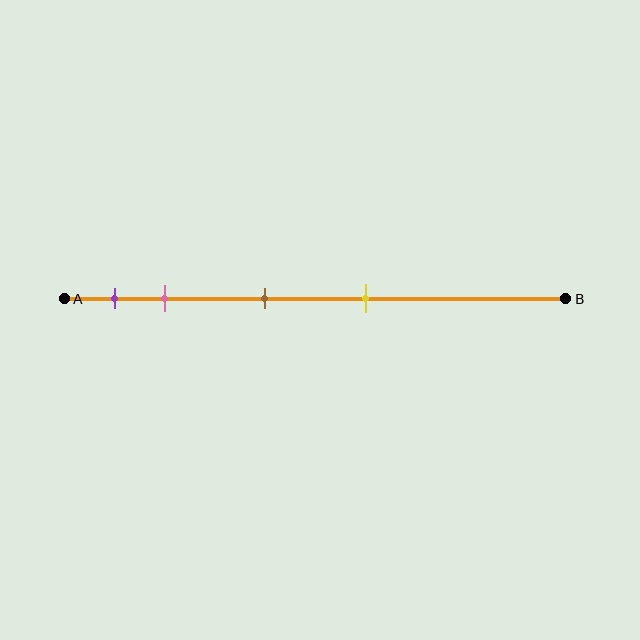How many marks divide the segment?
There are 4 marks dividing the segment.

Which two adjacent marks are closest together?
The purple and pink marks are the closest adjacent pair.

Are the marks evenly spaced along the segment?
No, the marks are not evenly spaced.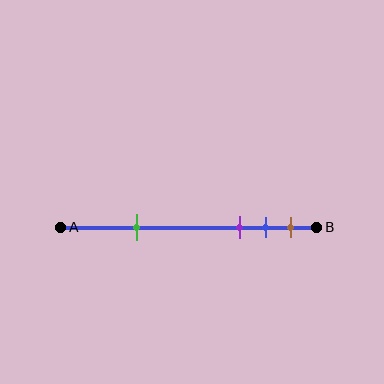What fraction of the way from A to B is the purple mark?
The purple mark is approximately 70% (0.7) of the way from A to B.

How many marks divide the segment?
There are 4 marks dividing the segment.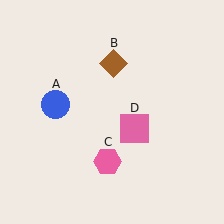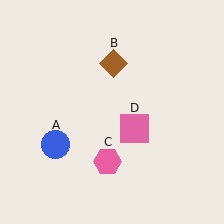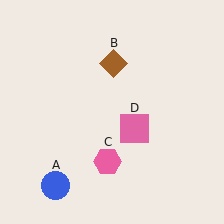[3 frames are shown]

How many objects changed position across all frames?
1 object changed position: blue circle (object A).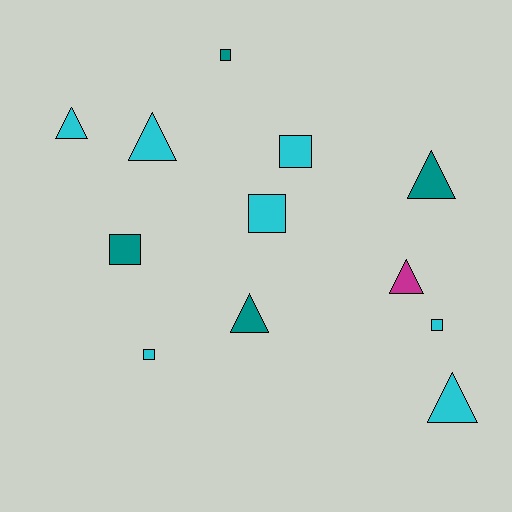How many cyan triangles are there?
There are 3 cyan triangles.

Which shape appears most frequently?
Square, with 6 objects.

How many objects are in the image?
There are 12 objects.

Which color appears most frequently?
Cyan, with 7 objects.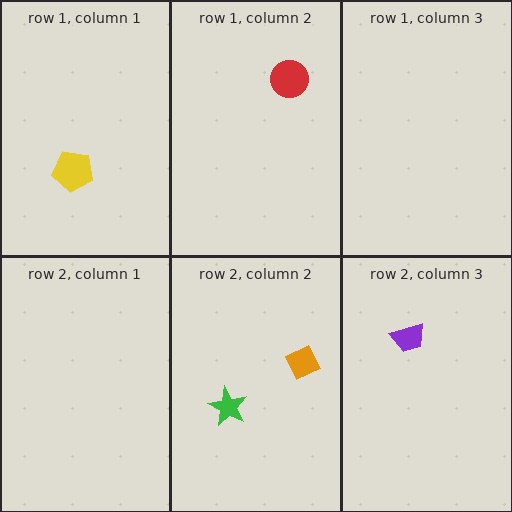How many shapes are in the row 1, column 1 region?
1.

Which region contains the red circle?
The row 1, column 2 region.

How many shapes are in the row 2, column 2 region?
2.